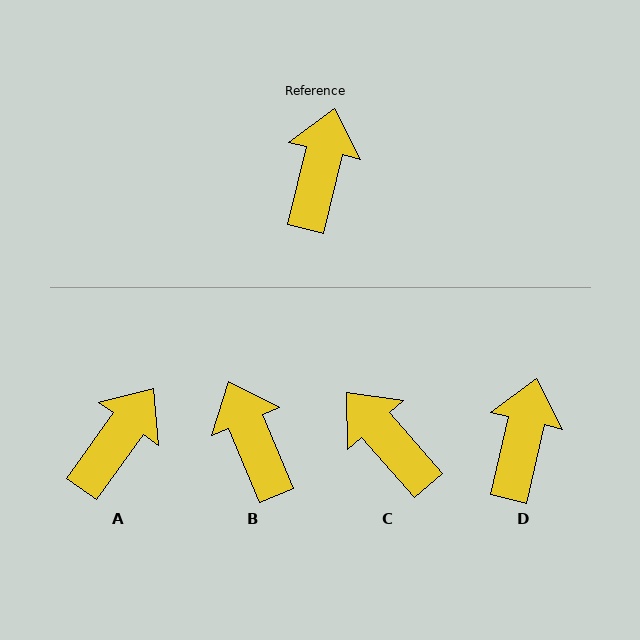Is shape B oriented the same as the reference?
No, it is off by about 36 degrees.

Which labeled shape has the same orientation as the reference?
D.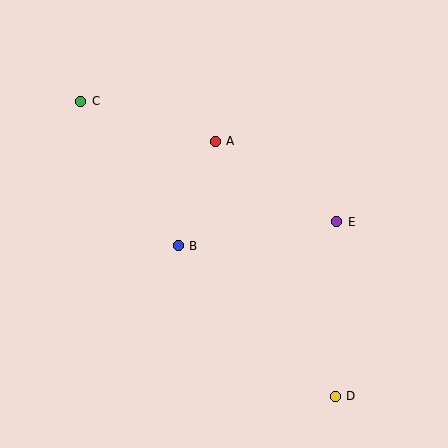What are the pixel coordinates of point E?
Point E is at (337, 222).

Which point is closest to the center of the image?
Point B at (178, 246) is closest to the center.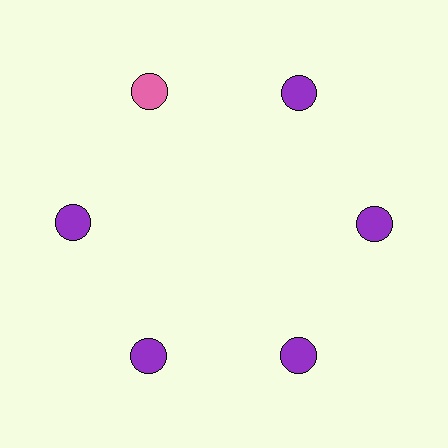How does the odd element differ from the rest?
It has a different color: pink instead of purple.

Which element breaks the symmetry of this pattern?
The pink circle at roughly the 11 o'clock position breaks the symmetry. All other shapes are purple circles.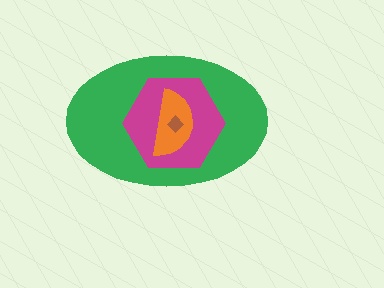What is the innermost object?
The brown diamond.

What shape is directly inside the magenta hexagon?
The orange semicircle.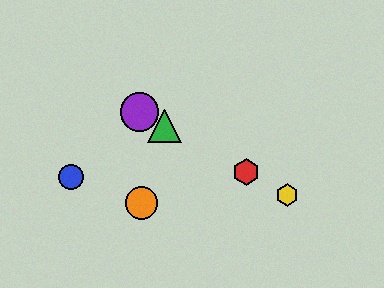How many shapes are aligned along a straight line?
4 shapes (the red hexagon, the green triangle, the yellow hexagon, the purple circle) are aligned along a straight line.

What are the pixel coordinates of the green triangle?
The green triangle is at (165, 126).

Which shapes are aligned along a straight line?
The red hexagon, the green triangle, the yellow hexagon, the purple circle are aligned along a straight line.